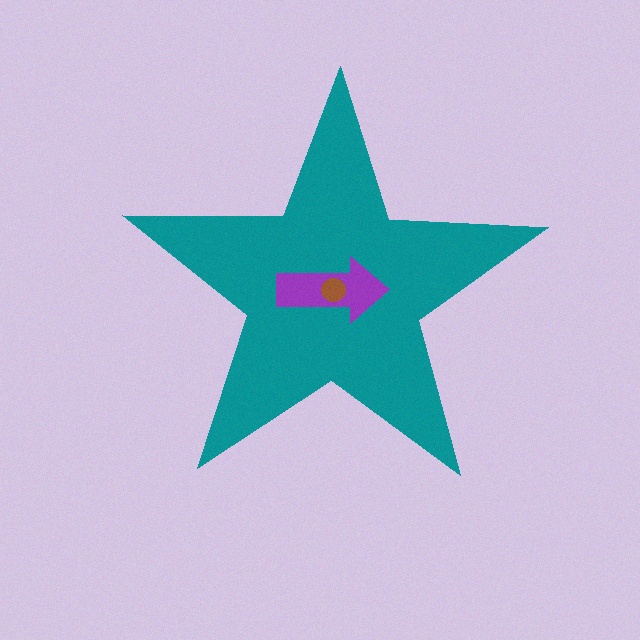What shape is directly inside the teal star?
The purple arrow.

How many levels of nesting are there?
3.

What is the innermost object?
The brown circle.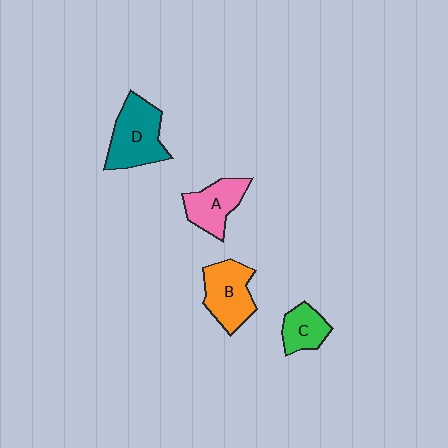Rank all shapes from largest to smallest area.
From largest to smallest: D (teal), B (orange), A (pink), C (green).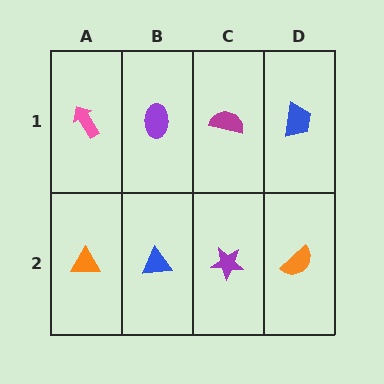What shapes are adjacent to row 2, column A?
A pink arrow (row 1, column A), a blue triangle (row 2, column B).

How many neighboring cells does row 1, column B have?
3.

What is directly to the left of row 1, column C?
A purple ellipse.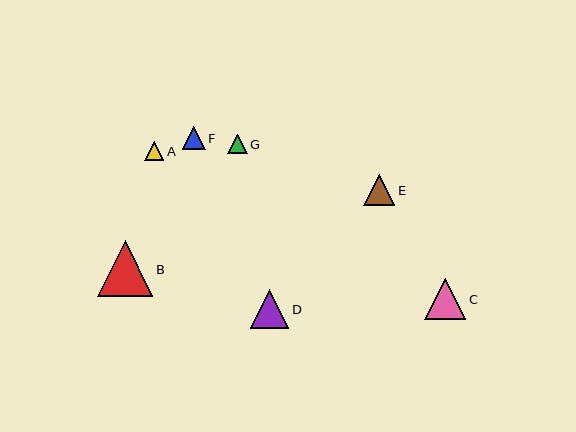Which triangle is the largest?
Triangle B is the largest with a size of approximately 56 pixels.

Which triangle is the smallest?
Triangle G is the smallest with a size of approximately 20 pixels.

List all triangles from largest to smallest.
From largest to smallest: B, C, D, E, F, A, G.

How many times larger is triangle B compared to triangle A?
Triangle B is approximately 2.8 times the size of triangle A.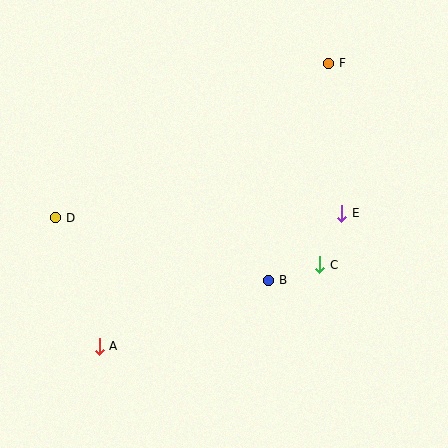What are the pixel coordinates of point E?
Point E is at (342, 213).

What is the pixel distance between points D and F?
The distance between D and F is 314 pixels.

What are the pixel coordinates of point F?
Point F is at (329, 63).